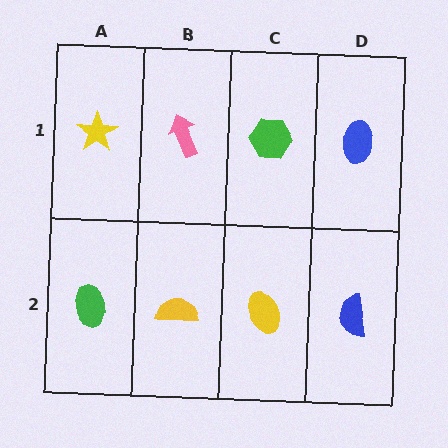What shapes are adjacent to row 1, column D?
A blue semicircle (row 2, column D), a green hexagon (row 1, column C).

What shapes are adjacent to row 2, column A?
A yellow star (row 1, column A), a yellow semicircle (row 2, column B).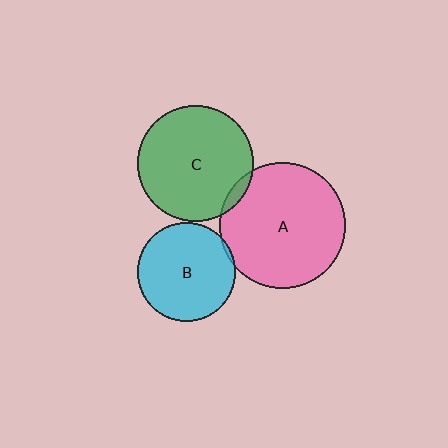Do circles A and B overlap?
Yes.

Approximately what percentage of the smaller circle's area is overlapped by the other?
Approximately 5%.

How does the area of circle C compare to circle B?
Approximately 1.4 times.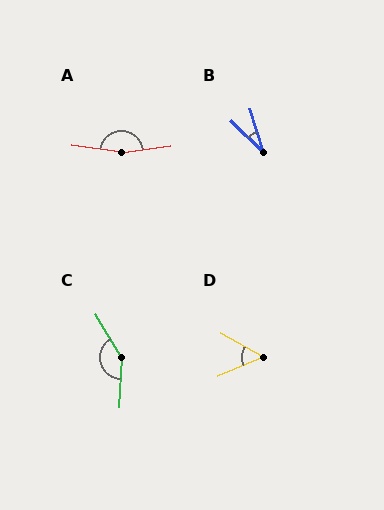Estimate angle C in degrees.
Approximately 146 degrees.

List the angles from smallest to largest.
B (29°), D (52°), C (146°), A (163°).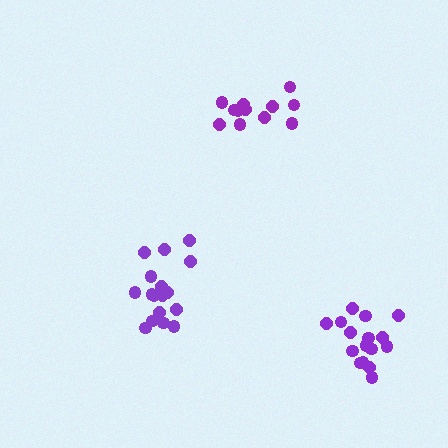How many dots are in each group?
Group 1: 16 dots, Group 2: 17 dots, Group 3: 13 dots (46 total).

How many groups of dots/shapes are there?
There are 3 groups.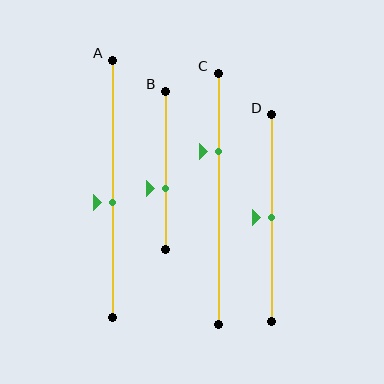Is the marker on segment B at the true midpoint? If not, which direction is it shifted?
No, the marker on segment B is shifted downward by about 12% of the segment length.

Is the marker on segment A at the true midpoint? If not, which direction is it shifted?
No, the marker on segment A is shifted downward by about 5% of the segment length.